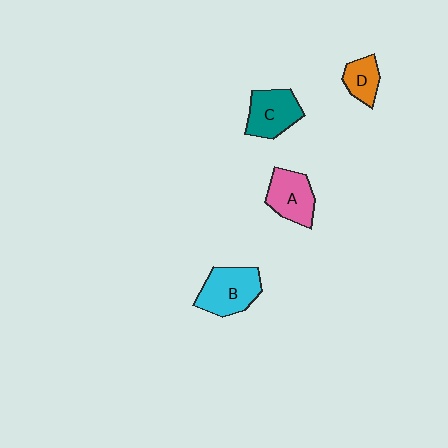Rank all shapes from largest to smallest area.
From largest to smallest: B (cyan), C (teal), A (pink), D (orange).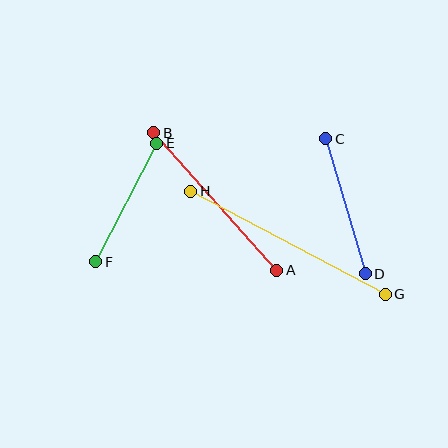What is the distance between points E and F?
The distance is approximately 133 pixels.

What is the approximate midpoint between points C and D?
The midpoint is at approximately (346, 206) pixels.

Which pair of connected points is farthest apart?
Points G and H are farthest apart.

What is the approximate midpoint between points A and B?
The midpoint is at approximately (215, 201) pixels.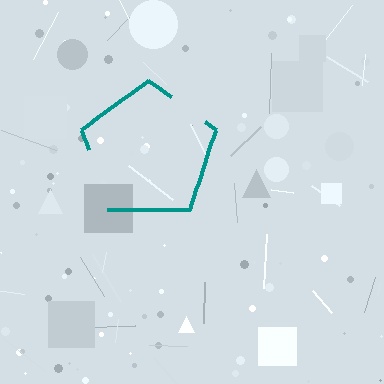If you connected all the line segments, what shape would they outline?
They would outline a pentagon.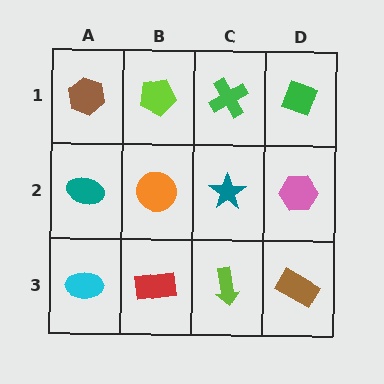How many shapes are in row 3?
4 shapes.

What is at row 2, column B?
An orange circle.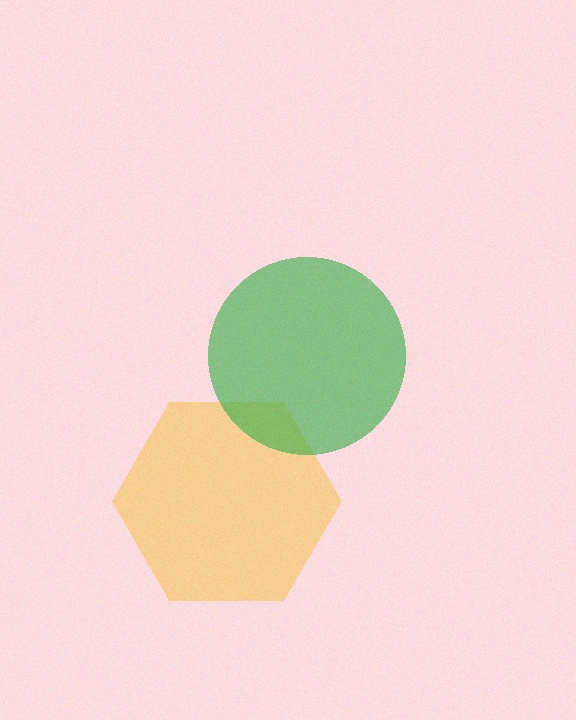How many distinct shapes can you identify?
There are 2 distinct shapes: a yellow hexagon, a green circle.